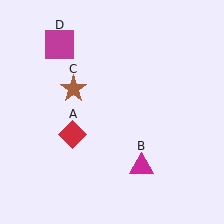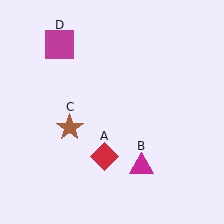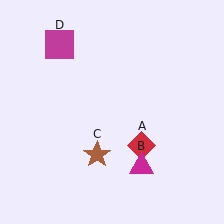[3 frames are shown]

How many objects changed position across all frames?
2 objects changed position: red diamond (object A), brown star (object C).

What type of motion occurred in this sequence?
The red diamond (object A), brown star (object C) rotated counterclockwise around the center of the scene.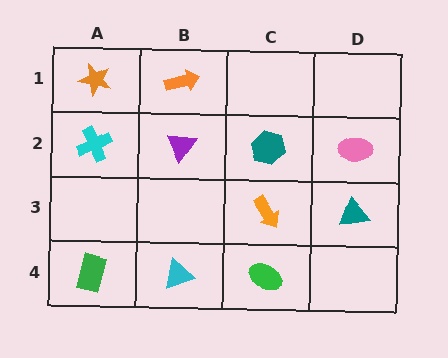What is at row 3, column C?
An orange arrow.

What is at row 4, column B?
A cyan triangle.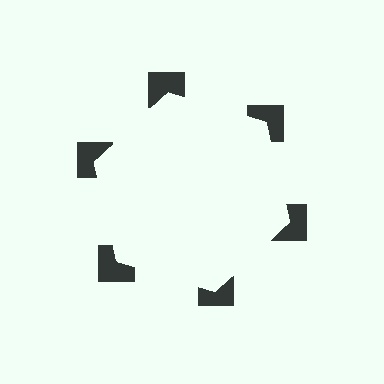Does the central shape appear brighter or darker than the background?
It typically appears slightly brighter than the background, even though no actual brightness change is drawn.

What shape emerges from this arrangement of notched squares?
An illusory hexagon — its edges are inferred from the aligned wedge cuts in the notched squares, not physically drawn.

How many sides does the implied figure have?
6 sides.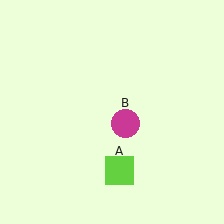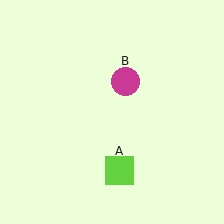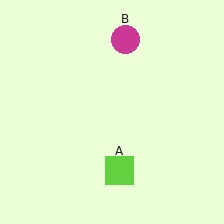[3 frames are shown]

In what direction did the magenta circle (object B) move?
The magenta circle (object B) moved up.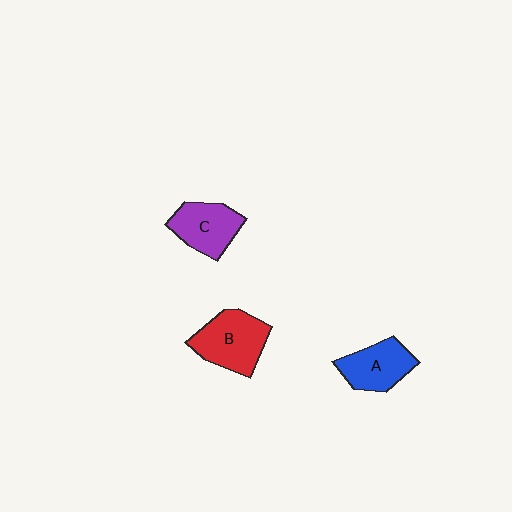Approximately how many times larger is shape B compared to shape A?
Approximately 1.2 times.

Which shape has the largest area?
Shape B (red).